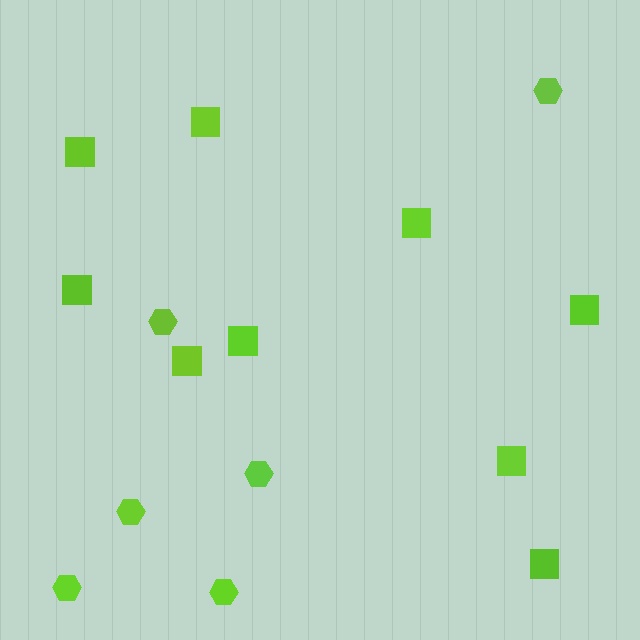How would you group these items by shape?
There are 2 groups: one group of hexagons (6) and one group of squares (9).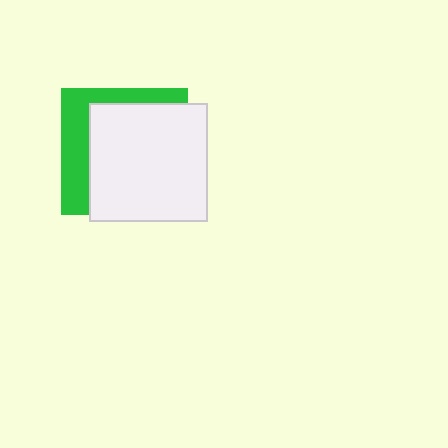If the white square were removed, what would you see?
You would see the complete green square.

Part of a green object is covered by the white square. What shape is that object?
It is a square.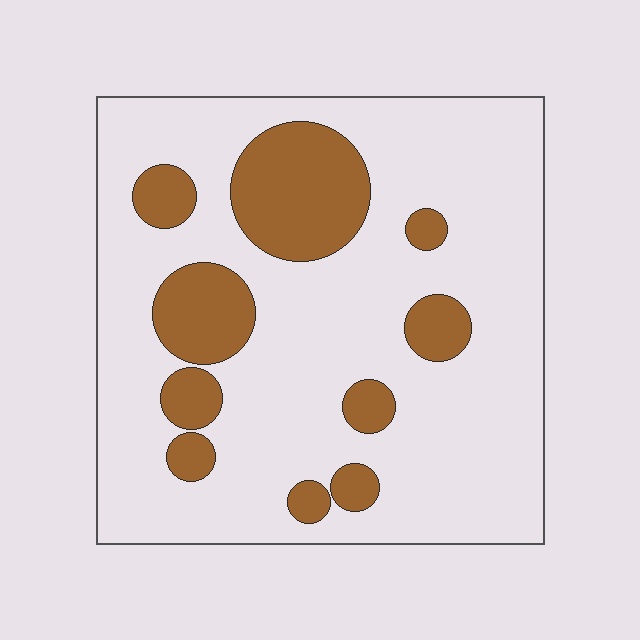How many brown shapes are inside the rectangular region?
10.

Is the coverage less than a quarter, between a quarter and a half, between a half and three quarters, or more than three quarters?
Less than a quarter.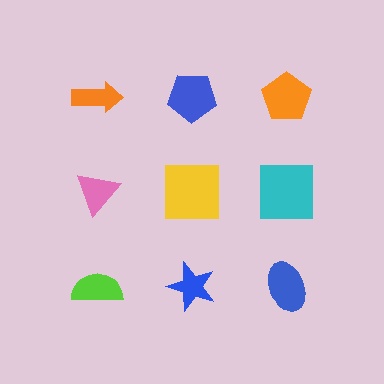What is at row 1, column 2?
A blue pentagon.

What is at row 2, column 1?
A pink triangle.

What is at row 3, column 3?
A blue ellipse.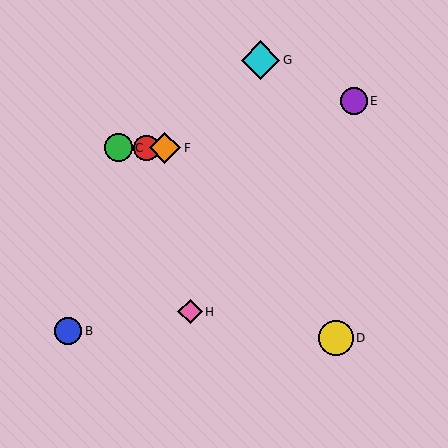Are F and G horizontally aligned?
No, F is at y≈148 and G is at y≈60.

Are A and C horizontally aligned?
Yes, both are at y≈148.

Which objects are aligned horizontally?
Objects A, C, F are aligned horizontally.